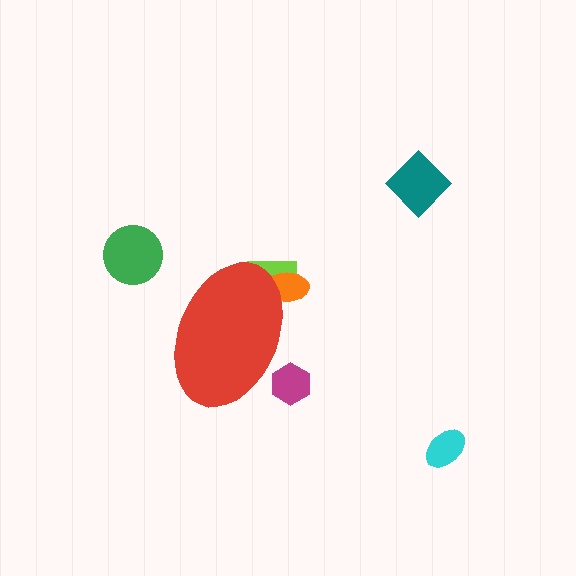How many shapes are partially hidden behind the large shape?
3 shapes are partially hidden.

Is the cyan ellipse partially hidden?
No, the cyan ellipse is fully visible.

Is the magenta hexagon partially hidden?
Yes, the magenta hexagon is partially hidden behind the red ellipse.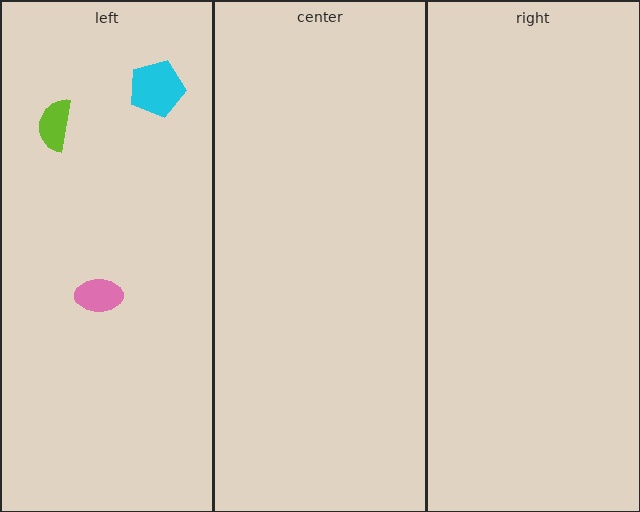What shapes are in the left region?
The lime semicircle, the pink ellipse, the cyan pentagon.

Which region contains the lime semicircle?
The left region.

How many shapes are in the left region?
3.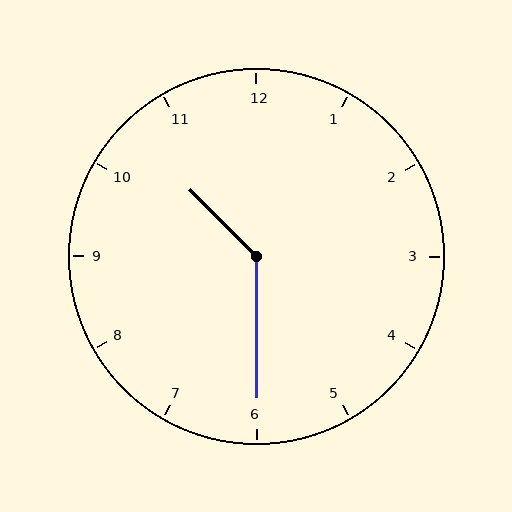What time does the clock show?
10:30.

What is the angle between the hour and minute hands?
Approximately 135 degrees.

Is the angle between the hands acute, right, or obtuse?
It is obtuse.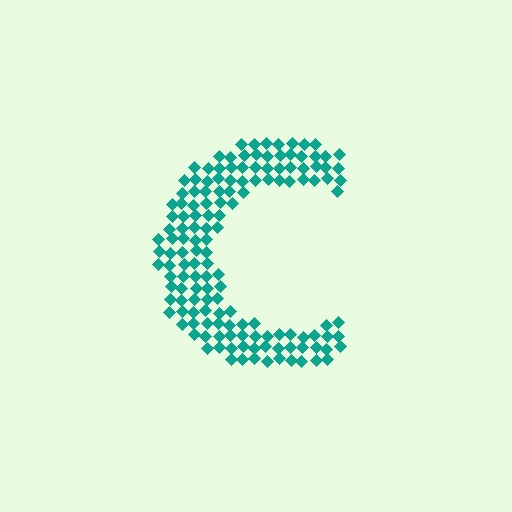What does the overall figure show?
The overall figure shows the letter C.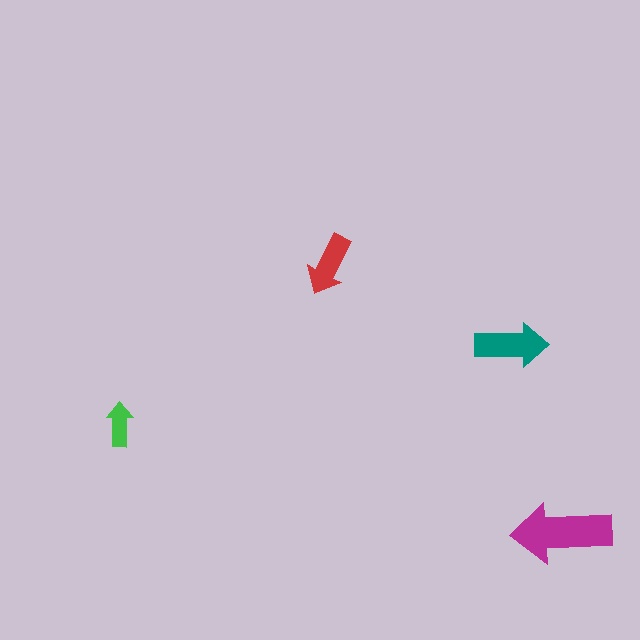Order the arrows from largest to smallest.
the magenta one, the teal one, the red one, the green one.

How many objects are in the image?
There are 4 objects in the image.